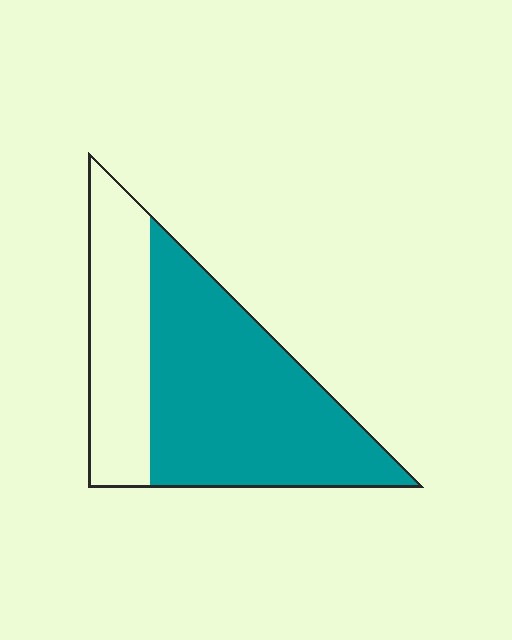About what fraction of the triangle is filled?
About two thirds (2/3).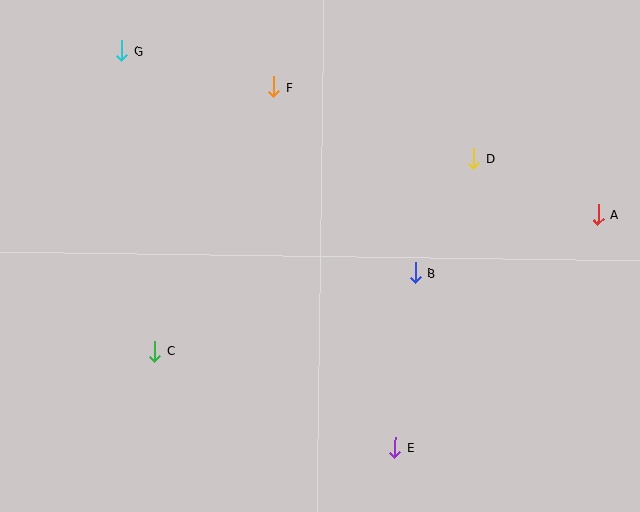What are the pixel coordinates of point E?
Point E is at (395, 448).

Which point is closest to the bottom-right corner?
Point E is closest to the bottom-right corner.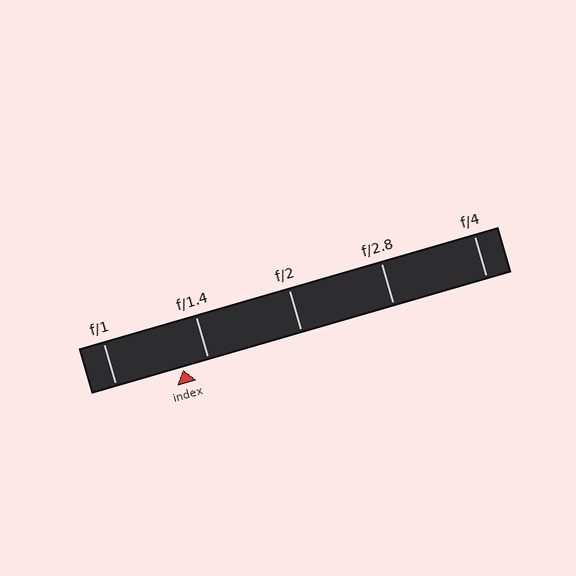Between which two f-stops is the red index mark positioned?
The index mark is between f/1 and f/1.4.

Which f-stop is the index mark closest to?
The index mark is closest to f/1.4.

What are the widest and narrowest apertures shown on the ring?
The widest aperture shown is f/1 and the narrowest is f/4.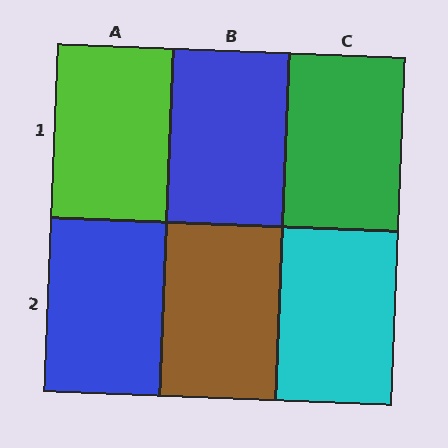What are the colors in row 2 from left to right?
Blue, brown, cyan.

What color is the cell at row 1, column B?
Blue.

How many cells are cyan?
1 cell is cyan.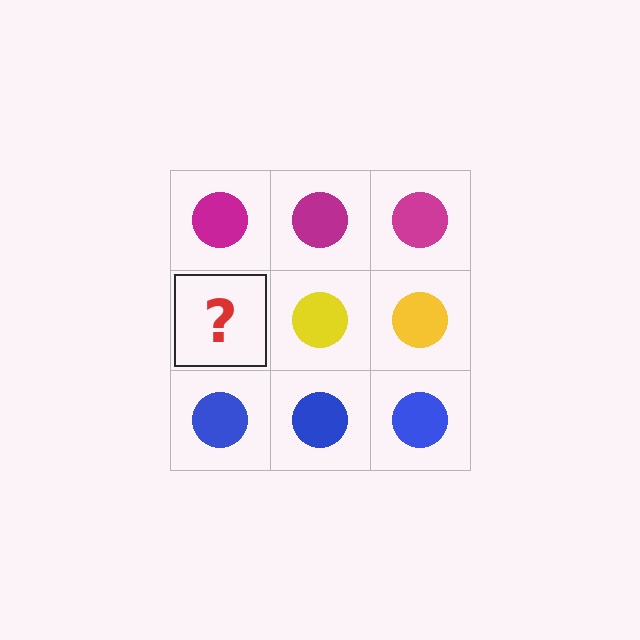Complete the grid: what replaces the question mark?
The question mark should be replaced with a yellow circle.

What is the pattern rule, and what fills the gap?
The rule is that each row has a consistent color. The gap should be filled with a yellow circle.